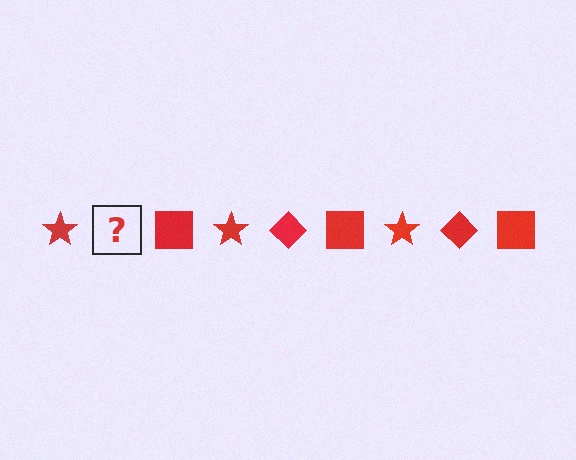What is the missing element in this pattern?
The missing element is a red diamond.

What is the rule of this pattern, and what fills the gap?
The rule is that the pattern cycles through star, diamond, square shapes in red. The gap should be filled with a red diamond.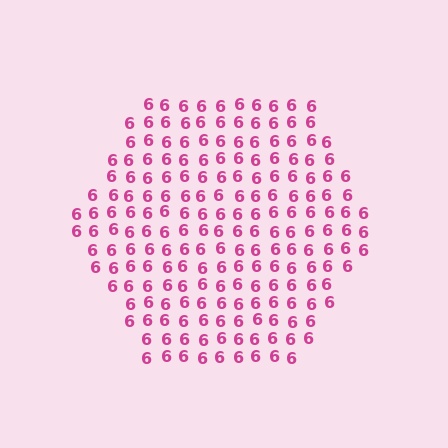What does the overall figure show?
The overall figure shows a hexagon.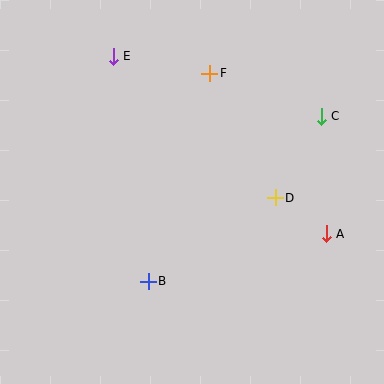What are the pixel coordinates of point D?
Point D is at (275, 198).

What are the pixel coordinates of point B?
Point B is at (148, 281).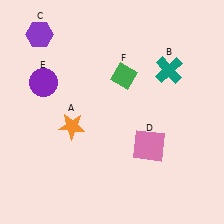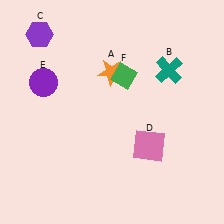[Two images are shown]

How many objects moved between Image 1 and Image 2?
1 object moved between the two images.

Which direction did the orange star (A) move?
The orange star (A) moved up.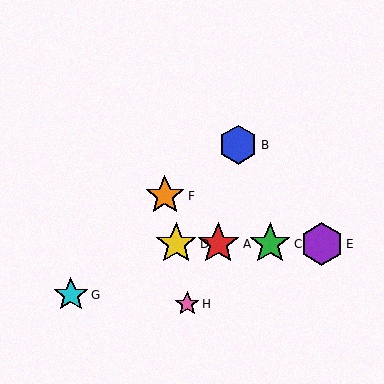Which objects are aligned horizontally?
Objects A, C, D, E are aligned horizontally.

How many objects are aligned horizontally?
4 objects (A, C, D, E) are aligned horizontally.